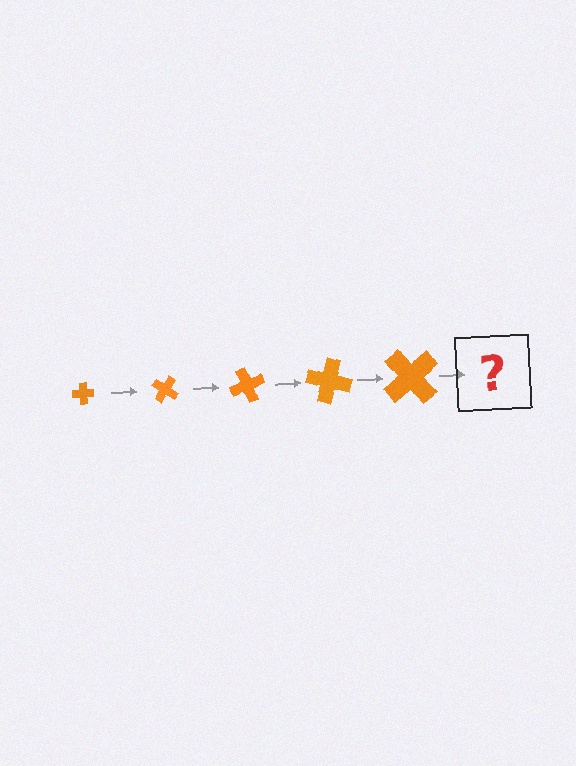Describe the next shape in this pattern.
It should be a cross, larger than the previous one and rotated 175 degrees from the start.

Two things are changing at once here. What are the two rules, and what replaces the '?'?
The two rules are that the cross grows larger each step and it rotates 35 degrees each step. The '?' should be a cross, larger than the previous one and rotated 175 degrees from the start.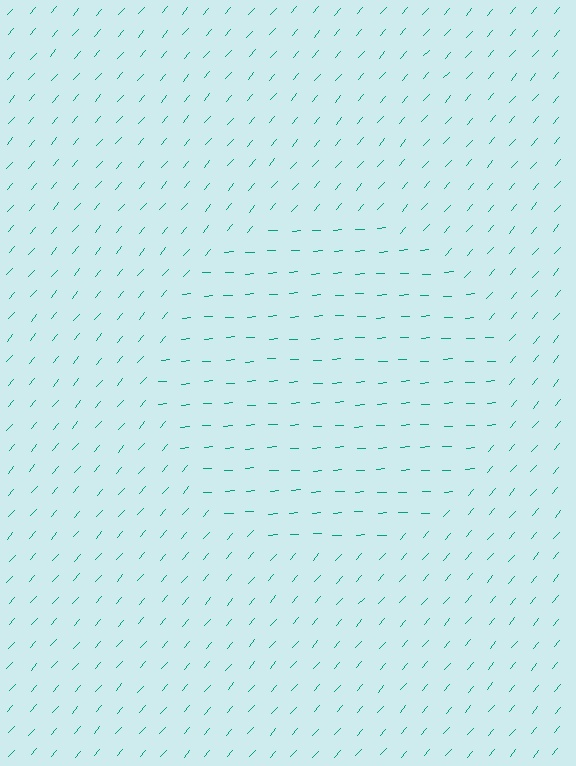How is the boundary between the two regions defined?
The boundary is defined purely by a change in line orientation (approximately 45 degrees difference). All lines are the same color and thickness.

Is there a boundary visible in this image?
Yes, there is a texture boundary formed by a change in line orientation.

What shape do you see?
I see a circle.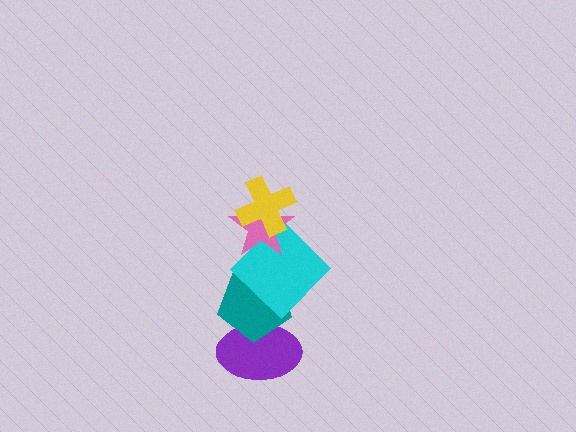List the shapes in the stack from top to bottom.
From top to bottom: the yellow cross, the pink star, the cyan diamond, the teal pentagon, the purple ellipse.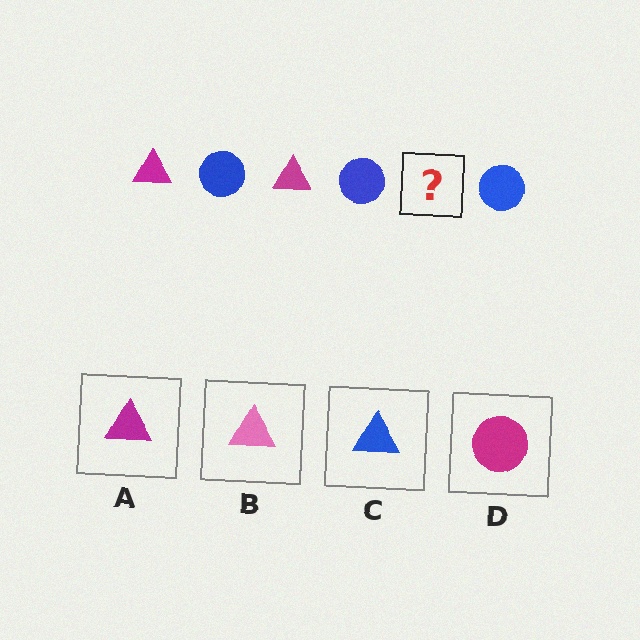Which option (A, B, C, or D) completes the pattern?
A.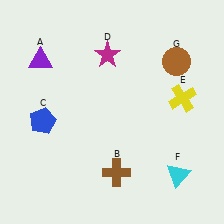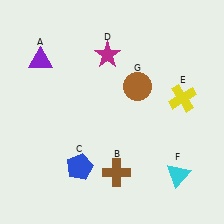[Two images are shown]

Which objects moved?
The objects that moved are: the blue pentagon (C), the brown circle (G).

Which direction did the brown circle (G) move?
The brown circle (G) moved left.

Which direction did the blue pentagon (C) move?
The blue pentagon (C) moved down.